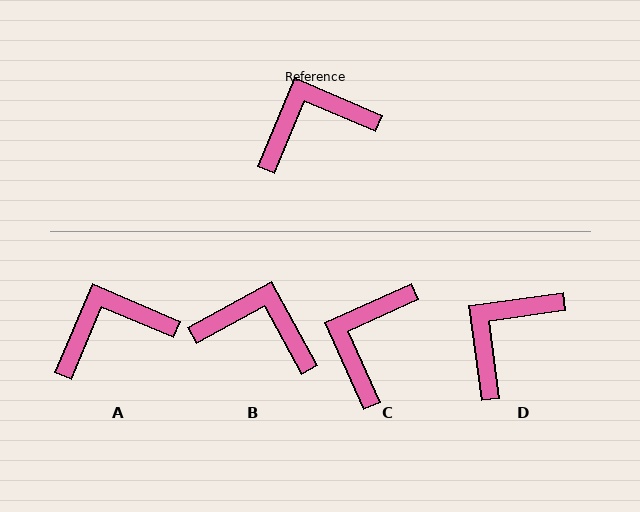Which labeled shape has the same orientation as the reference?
A.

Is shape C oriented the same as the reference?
No, it is off by about 47 degrees.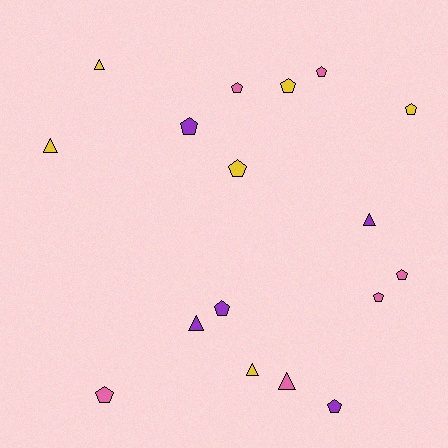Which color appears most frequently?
Pink, with 6 objects.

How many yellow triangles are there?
There are 3 yellow triangles.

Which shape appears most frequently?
Pentagon, with 11 objects.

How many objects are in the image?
There are 17 objects.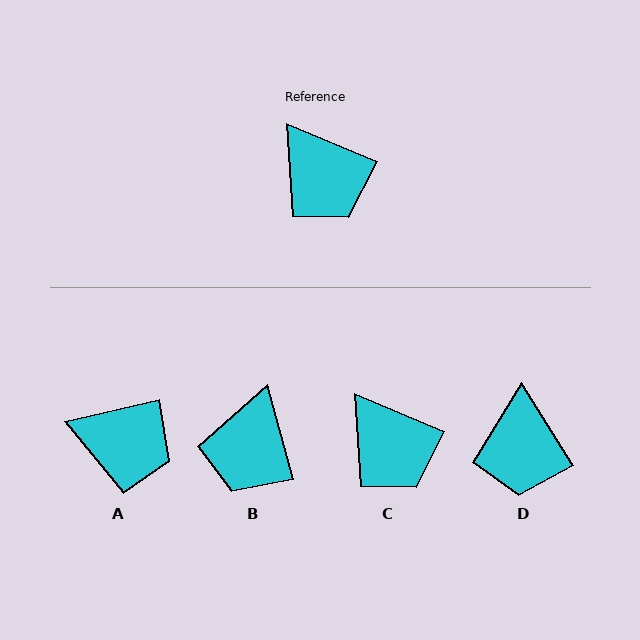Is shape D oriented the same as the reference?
No, it is off by about 35 degrees.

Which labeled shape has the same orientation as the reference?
C.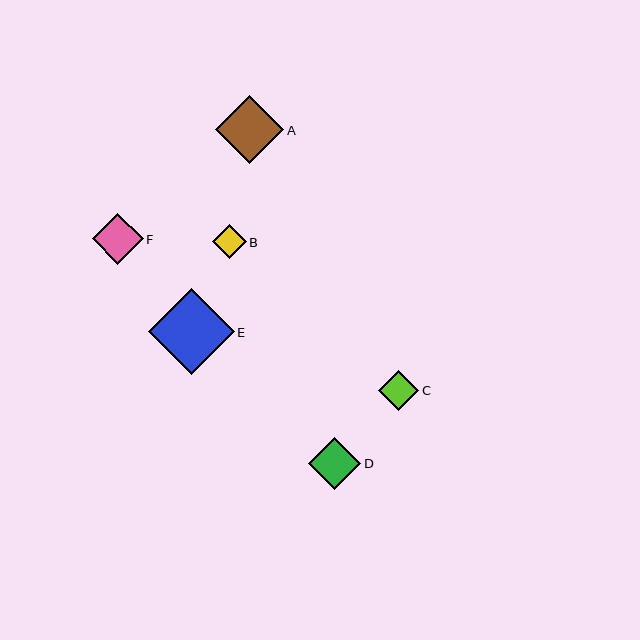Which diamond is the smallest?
Diamond B is the smallest with a size of approximately 34 pixels.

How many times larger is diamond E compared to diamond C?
Diamond E is approximately 2.2 times the size of diamond C.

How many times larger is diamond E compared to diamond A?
Diamond E is approximately 1.3 times the size of diamond A.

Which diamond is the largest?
Diamond E is the largest with a size of approximately 86 pixels.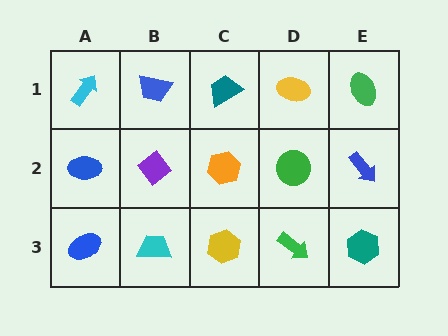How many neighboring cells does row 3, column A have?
2.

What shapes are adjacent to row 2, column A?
A cyan arrow (row 1, column A), a blue ellipse (row 3, column A), a purple diamond (row 2, column B).